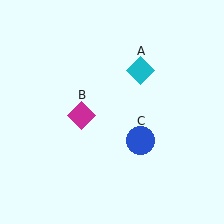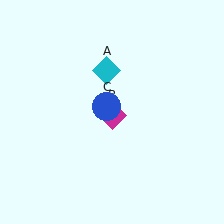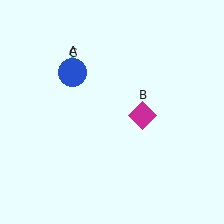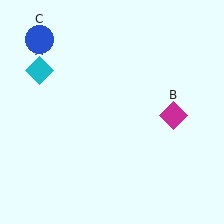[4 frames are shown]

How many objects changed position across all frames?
3 objects changed position: cyan diamond (object A), magenta diamond (object B), blue circle (object C).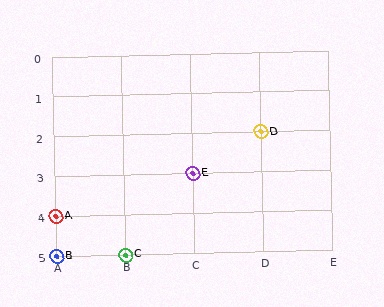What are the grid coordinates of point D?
Point D is at grid coordinates (D, 2).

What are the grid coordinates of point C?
Point C is at grid coordinates (B, 5).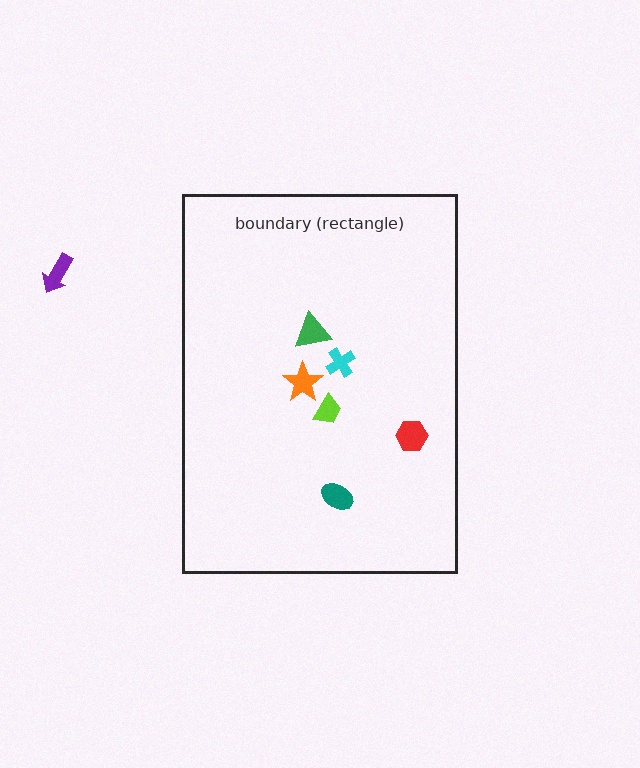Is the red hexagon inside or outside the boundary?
Inside.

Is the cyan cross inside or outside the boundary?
Inside.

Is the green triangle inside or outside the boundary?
Inside.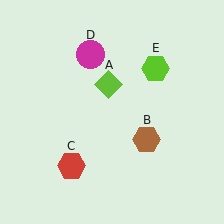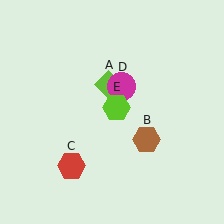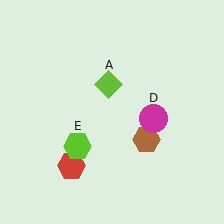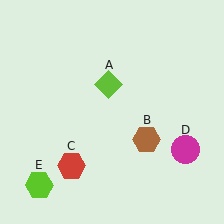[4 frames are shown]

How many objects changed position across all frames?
2 objects changed position: magenta circle (object D), lime hexagon (object E).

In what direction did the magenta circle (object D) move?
The magenta circle (object D) moved down and to the right.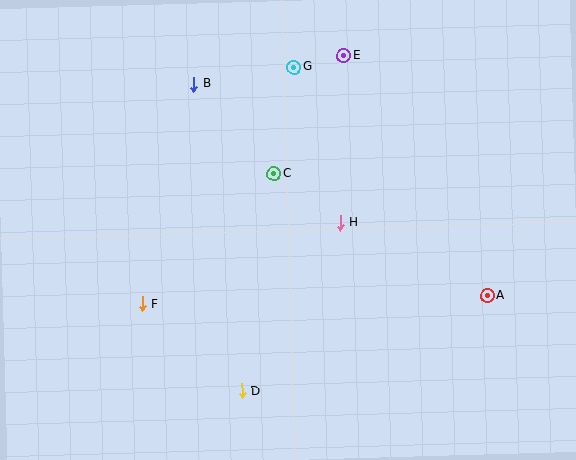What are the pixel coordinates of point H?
Point H is at (340, 223).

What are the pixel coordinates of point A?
Point A is at (487, 296).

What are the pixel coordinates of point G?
Point G is at (294, 67).